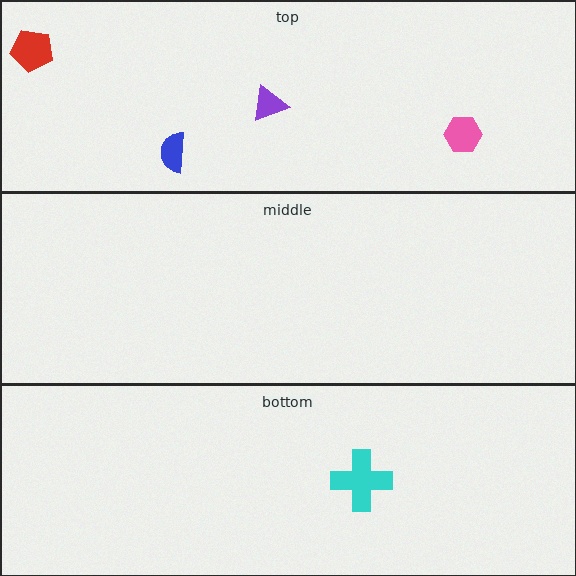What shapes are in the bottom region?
The cyan cross.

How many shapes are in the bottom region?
1.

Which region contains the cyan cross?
The bottom region.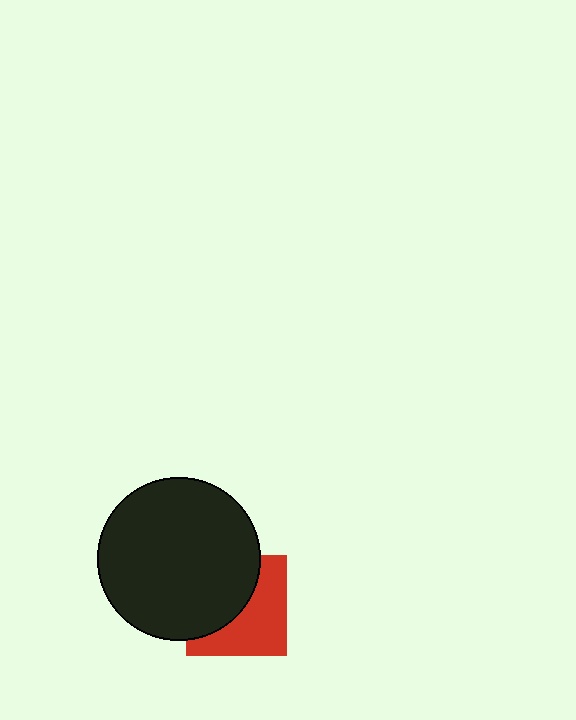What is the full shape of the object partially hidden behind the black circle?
The partially hidden object is a red square.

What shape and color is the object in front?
The object in front is a black circle.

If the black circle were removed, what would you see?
You would see the complete red square.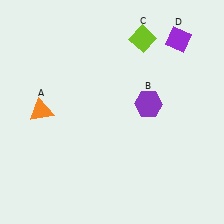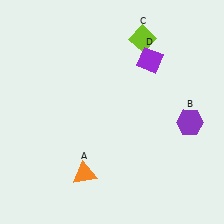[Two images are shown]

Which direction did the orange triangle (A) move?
The orange triangle (A) moved down.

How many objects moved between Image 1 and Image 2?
3 objects moved between the two images.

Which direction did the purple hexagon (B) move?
The purple hexagon (B) moved right.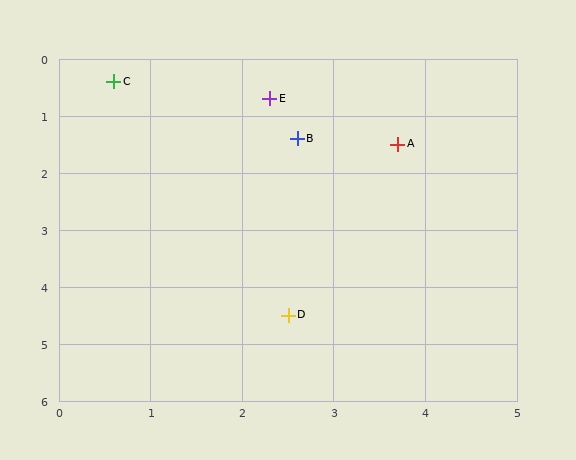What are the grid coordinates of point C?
Point C is at approximately (0.6, 0.4).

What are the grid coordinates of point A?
Point A is at approximately (3.7, 1.5).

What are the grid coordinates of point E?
Point E is at approximately (2.3, 0.7).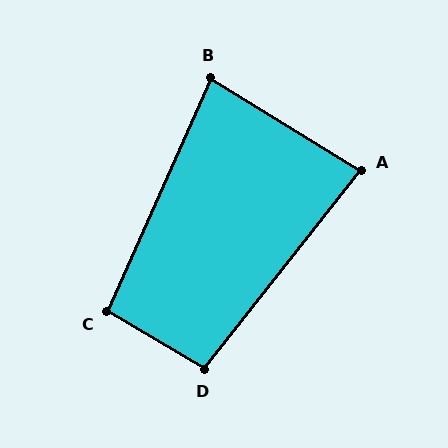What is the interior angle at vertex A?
Approximately 84 degrees (acute).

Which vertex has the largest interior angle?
D, at approximately 98 degrees.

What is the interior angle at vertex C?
Approximately 96 degrees (obtuse).